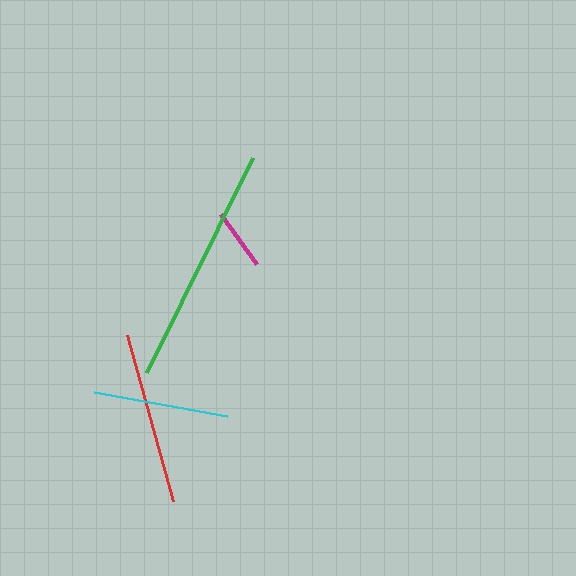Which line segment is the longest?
The green line is the longest at approximately 240 pixels.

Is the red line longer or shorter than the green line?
The green line is longer than the red line.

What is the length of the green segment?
The green segment is approximately 240 pixels long.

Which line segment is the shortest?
The magenta line is the shortest at approximately 62 pixels.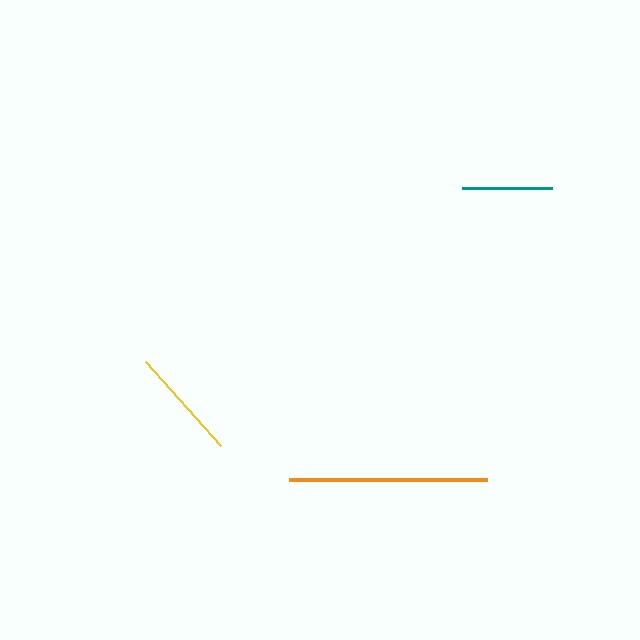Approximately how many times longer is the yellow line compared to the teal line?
The yellow line is approximately 1.3 times the length of the teal line.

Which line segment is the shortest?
The teal line is the shortest at approximately 90 pixels.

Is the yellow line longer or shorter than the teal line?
The yellow line is longer than the teal line.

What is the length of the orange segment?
The orange segment is approximately 198 pixels long.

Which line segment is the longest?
The orange line is the longest at approximately 198 pixels.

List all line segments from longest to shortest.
From longest to shortest: orange, yellow, teal.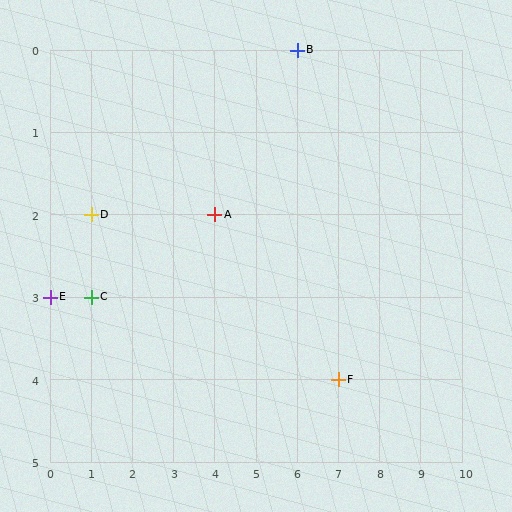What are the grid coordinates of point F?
Point F is at grid coordinates (7, 4).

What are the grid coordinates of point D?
Point D is at grid coordinates (1, 2).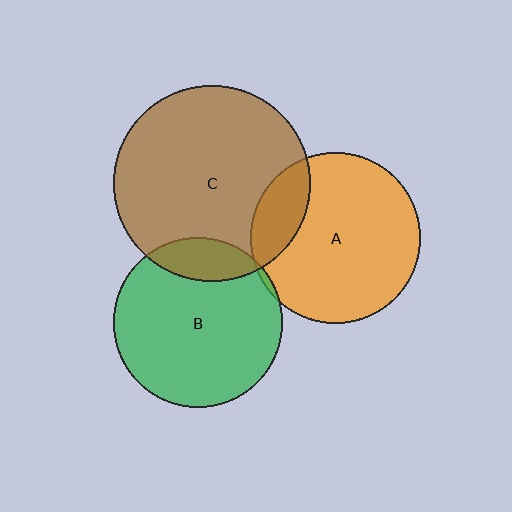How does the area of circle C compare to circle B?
Approximately 1.3 times.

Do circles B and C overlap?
Yes.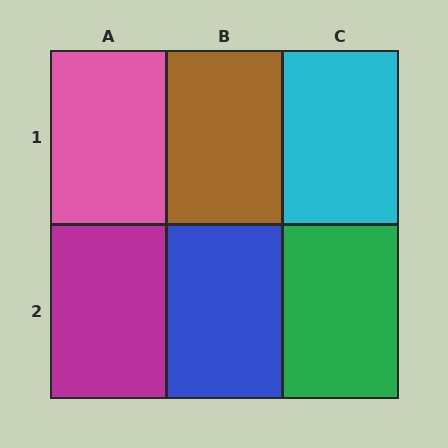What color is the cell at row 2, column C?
Green.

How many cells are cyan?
1 cell is cyan.